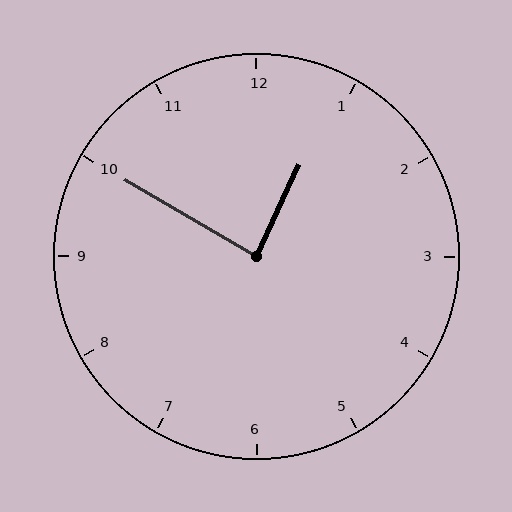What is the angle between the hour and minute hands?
Approximately 85 degrees.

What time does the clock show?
12:50.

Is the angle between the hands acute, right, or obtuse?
It is right.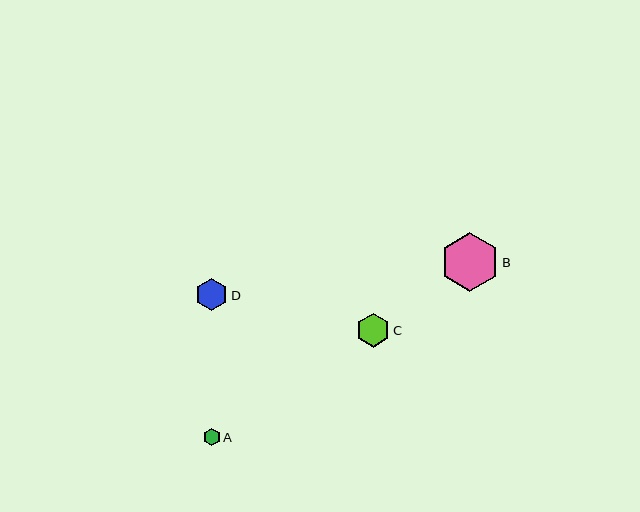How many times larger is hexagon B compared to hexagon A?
Hexagon B is approximately 3.5 times the size of hexagon A.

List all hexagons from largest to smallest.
From largest to smallest: B, C, D, A.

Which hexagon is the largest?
Hexagon B is the largest with a size of approximately 59 pixels.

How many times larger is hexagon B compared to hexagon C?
Hexagon B is approximately 1.7 times the size of hexagon C.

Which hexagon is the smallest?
Hexagon A is the smallest with a size of approximately 17 pixels.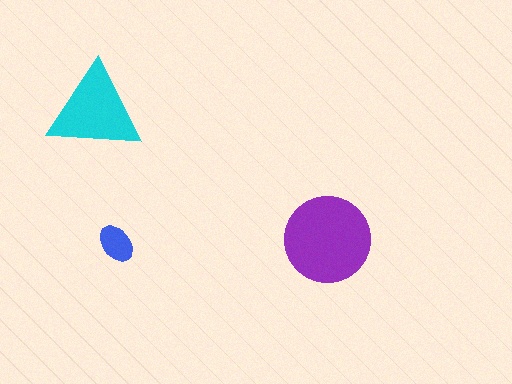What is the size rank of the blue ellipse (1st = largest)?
3rd.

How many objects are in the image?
There are 3 objects in the image.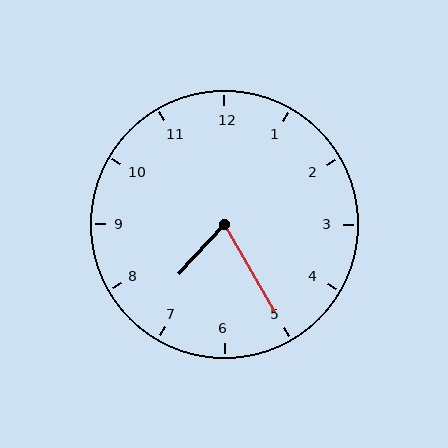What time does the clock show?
7:25.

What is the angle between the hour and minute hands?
Approximately 72 degrees.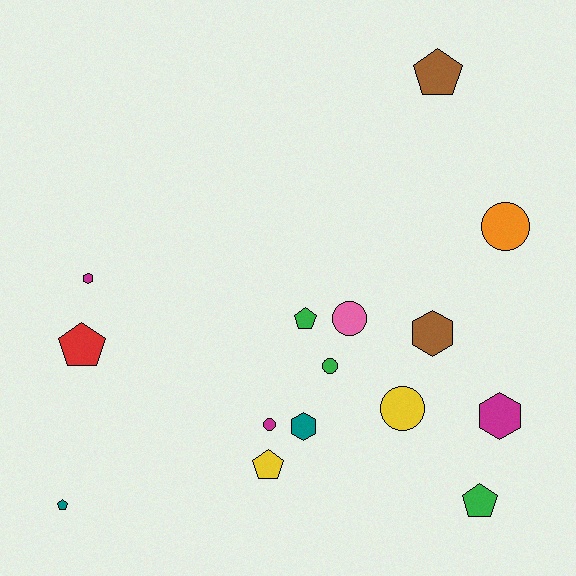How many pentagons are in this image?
There are 6 pentagons.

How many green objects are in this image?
There are 3 green objects.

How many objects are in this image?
There are 15 objects.